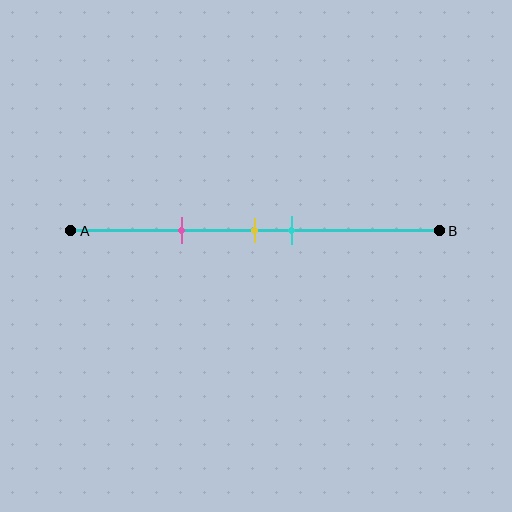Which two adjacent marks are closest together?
The yellow and cyan marks are the closest adjacent pair.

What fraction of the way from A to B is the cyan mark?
The cyan mark is approximately 60% (0.6) of the way from A to B.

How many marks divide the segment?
There are 3 marks dividing the segment.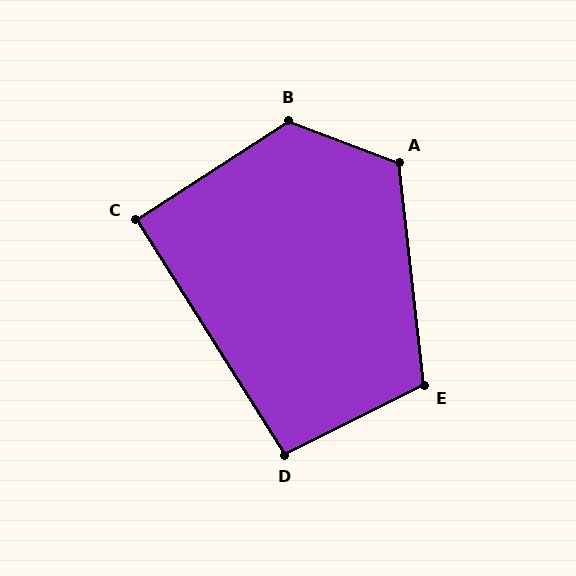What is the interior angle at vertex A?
Approximately 117 degrees (obtuse).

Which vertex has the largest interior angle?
B, at approximately 126 degrees.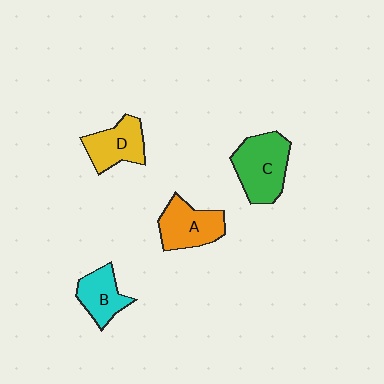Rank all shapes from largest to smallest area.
From largest to smallest: C (green), A (orange), D (yellow), B (cyan).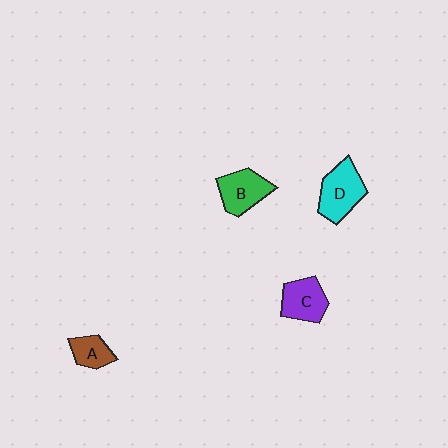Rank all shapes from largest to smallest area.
From largest to smallest: D (cyan), B (green), C (purple), A (brown).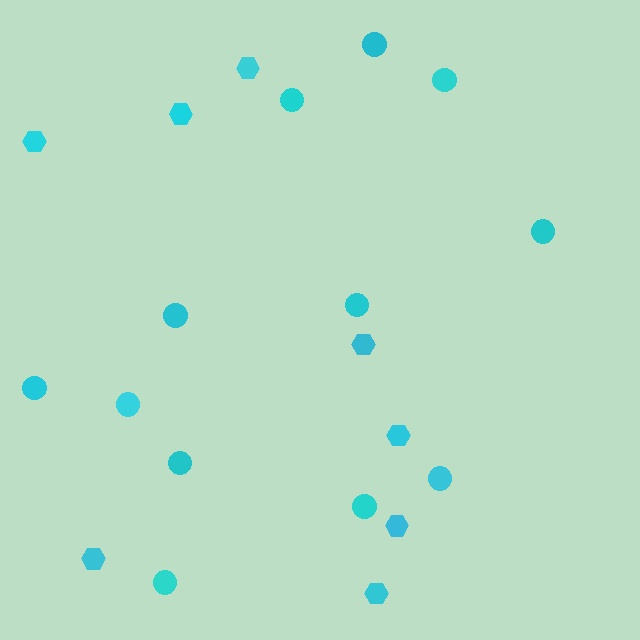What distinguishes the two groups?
There are 2 groups: one group of circles (12) and one group of hexagons (8).